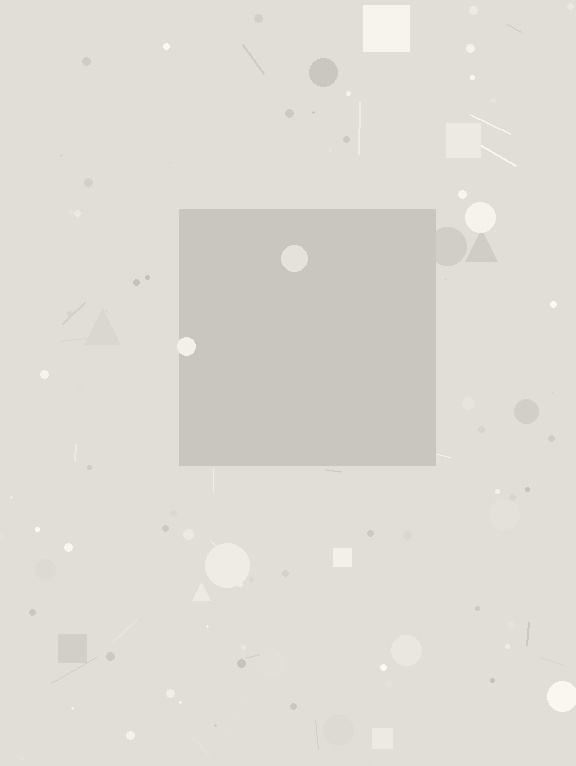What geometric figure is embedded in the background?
A square is embedded in the background.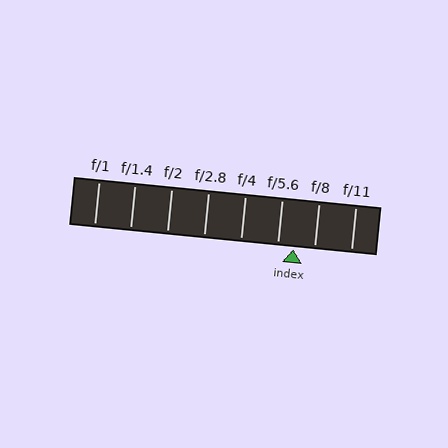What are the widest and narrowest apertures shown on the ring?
The widest aperture shown is f/1 and the narrowest is f/11.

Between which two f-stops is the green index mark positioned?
The index mark is between f/5.6 and f/8.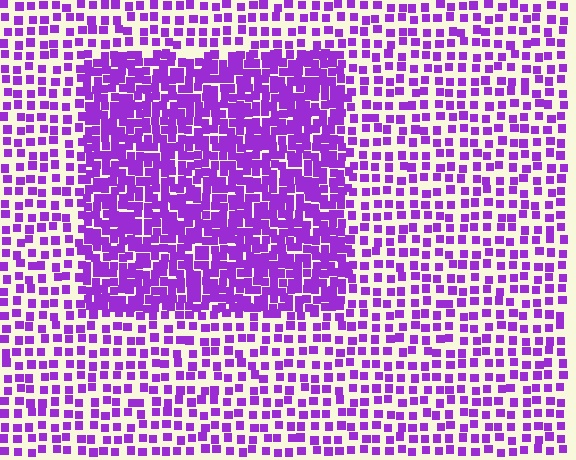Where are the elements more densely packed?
The elements are more densely packed inside the rectangle boundary.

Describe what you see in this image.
The image contains small purple elements arranged at two different densities. A rectangle-shaped region is visible where the elements are more densely packed than the surrounding area.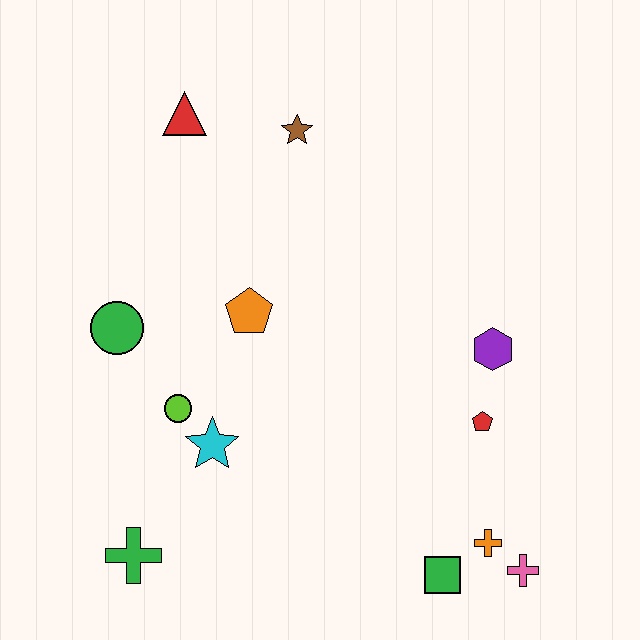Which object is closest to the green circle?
The lime circle is closest to the green circle.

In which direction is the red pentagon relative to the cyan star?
The red pentagon is to the right of the cyan star.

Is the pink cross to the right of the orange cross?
Yes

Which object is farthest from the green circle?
The pink cross is farthest from the green circle.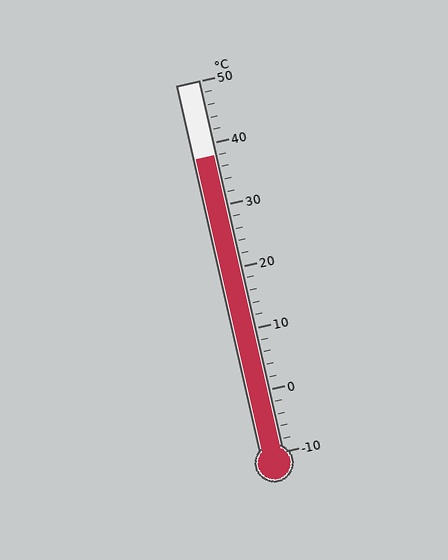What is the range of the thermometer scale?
The thermometer scale ranges from -10°C to 50°C.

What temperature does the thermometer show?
The thermometer shows approximately 38°C.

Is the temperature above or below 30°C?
The temperature is above 30°C.